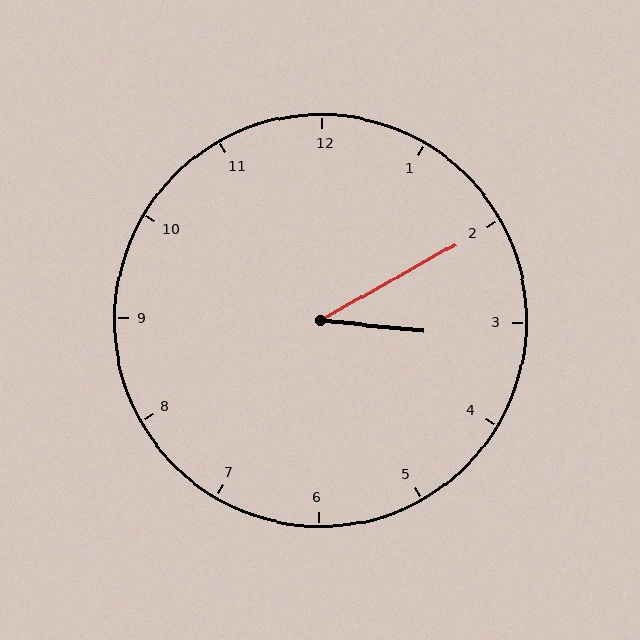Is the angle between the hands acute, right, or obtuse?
It is acute.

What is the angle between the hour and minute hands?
Approximately 35 degrees.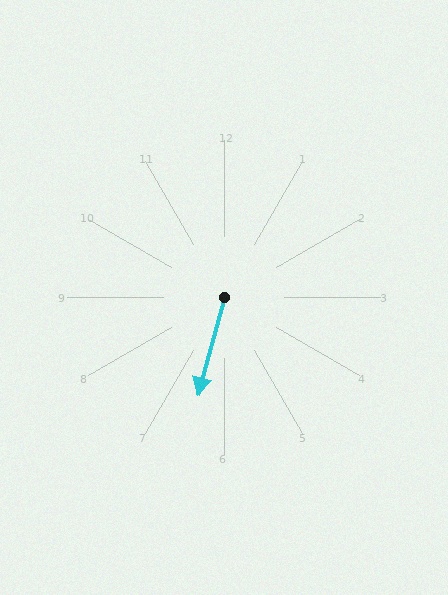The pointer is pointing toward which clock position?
Roughly 7 o'clock.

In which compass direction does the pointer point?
South.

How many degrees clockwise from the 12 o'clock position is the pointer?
Approximately 195 degrees.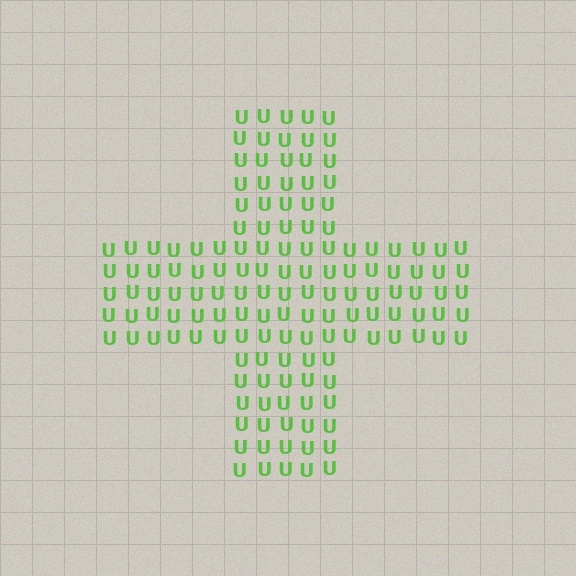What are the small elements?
The small elements are letter U's.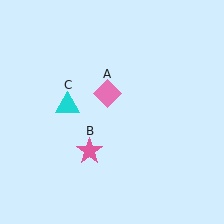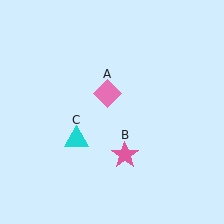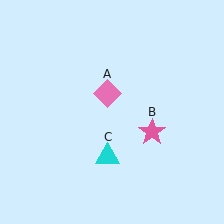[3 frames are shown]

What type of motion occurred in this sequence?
The pink star (object B), cyan triangle (object C) rotated counterclockwise around the center of the scene.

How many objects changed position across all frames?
2 objects changed position: pink star (object B), cyan triangle (object C).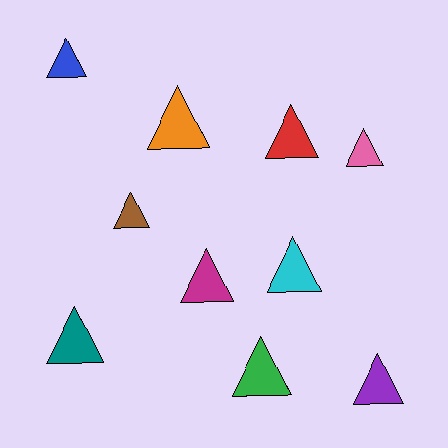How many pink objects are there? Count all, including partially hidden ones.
There is 1 pink object.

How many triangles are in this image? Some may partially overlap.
There are 10 triangles.